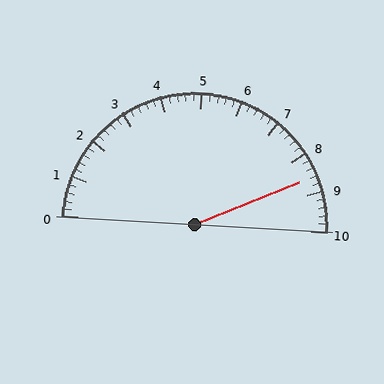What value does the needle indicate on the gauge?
The needle indicates approximately 8.6.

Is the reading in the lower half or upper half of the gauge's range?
The reading is in the upper half of the range (0 to 10).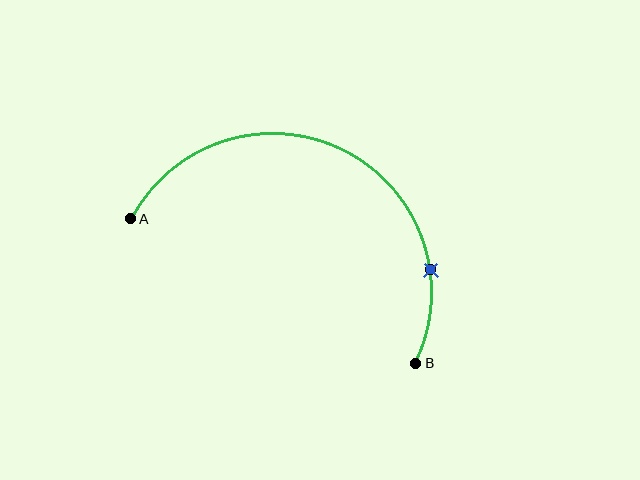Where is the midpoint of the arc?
The arc midpoint is the point on the curve farthest from the straight line joining A and B. It sits above that line.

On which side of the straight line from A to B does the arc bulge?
The arc bulges above the straight line connecting A and B.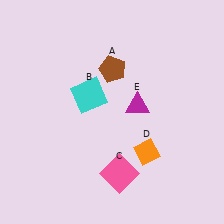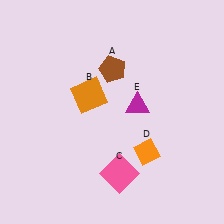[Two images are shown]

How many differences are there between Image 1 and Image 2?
There is 1 difference between the two images.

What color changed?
The square (B) changed from cyan in Image 1 to orange in Image 2.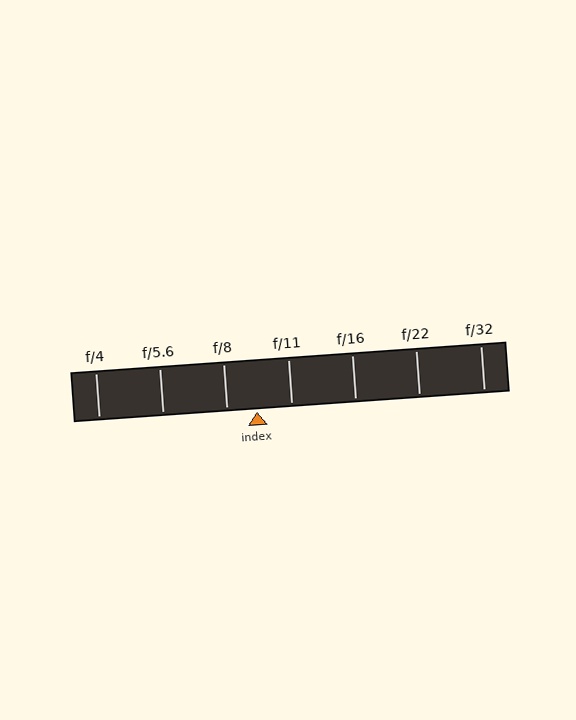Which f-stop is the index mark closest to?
The index mark is closest to f/8.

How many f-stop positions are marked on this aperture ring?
There are 7 f-stop positions marked.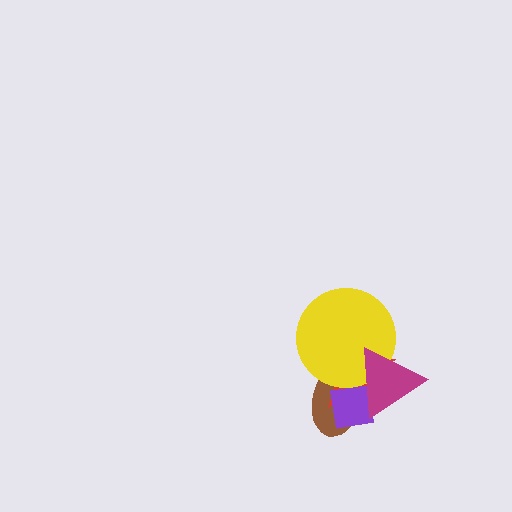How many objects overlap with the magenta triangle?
4 objects overlap with the magenta triangle.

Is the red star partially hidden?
Yes, it is partially covered by another shape.